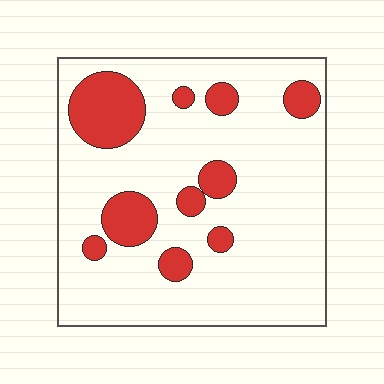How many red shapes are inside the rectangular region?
10.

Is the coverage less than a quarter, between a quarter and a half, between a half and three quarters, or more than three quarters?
Less than a quarter.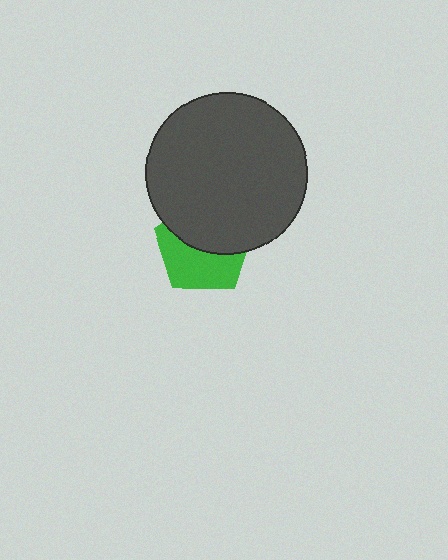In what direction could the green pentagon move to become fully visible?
The green pentagon could move down. That would shift it out from behind the dark gray circle entirely.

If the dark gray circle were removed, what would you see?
You would see the complete green pentagon.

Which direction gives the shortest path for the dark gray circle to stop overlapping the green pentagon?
Moving up gives the shortest separation.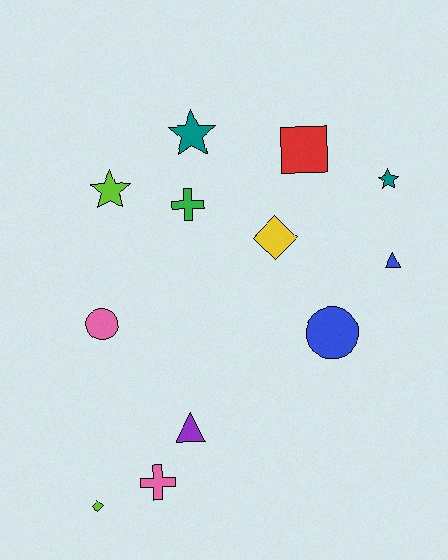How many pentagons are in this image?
There are no pentagons.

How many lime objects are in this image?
There are 2 lime objects.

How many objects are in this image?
There are 12 objects.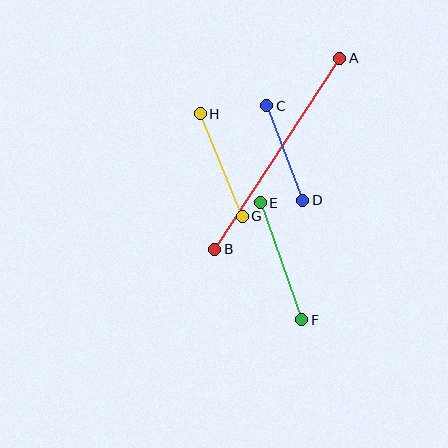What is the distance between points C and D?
The distance is approximately 101 pixels.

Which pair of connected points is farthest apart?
Points A and B are farthest apart.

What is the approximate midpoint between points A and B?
The midpoint is at approximately (277, 154) pixels.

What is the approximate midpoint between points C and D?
The midpoint is at approximately (285, 153) pixels.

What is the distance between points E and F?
The distance is approximately 124 pixels.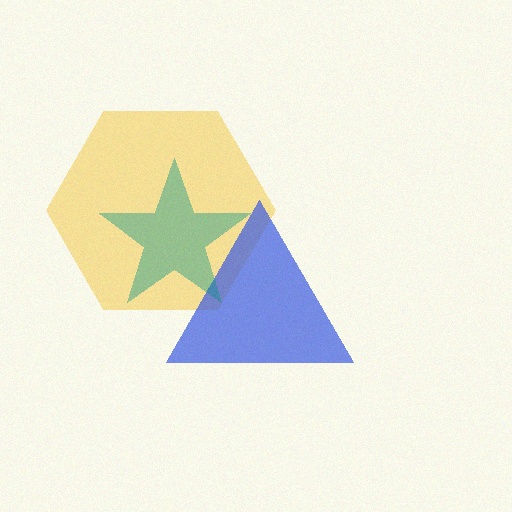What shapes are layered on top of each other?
The layered shapes are: a yellow hexagon, a blue triangle, a teal star.